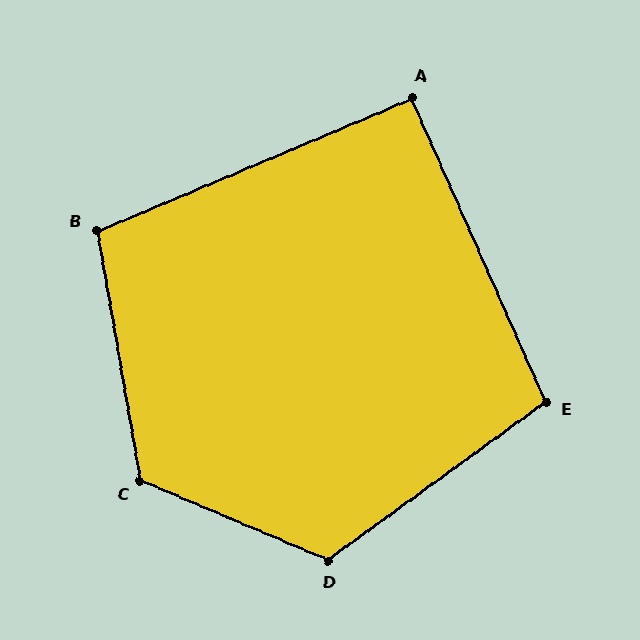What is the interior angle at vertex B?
Approximately 103 degrees (obtuse).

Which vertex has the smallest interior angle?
A, at approximately 91 degrees.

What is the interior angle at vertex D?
Approximately 121 degrees (obtuse).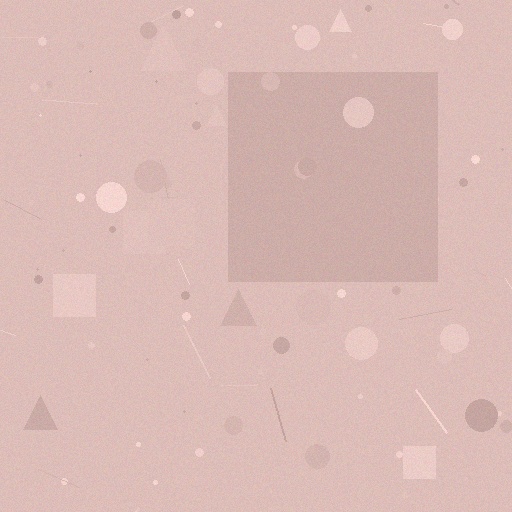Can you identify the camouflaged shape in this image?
The camouflaged shape is a square.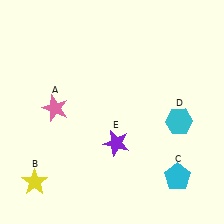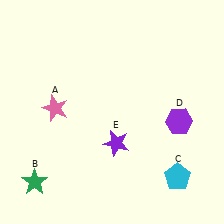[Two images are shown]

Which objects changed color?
B changed from yellow to green. D changed from cyan to purple.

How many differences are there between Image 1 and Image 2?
There are 2 differences between the two images.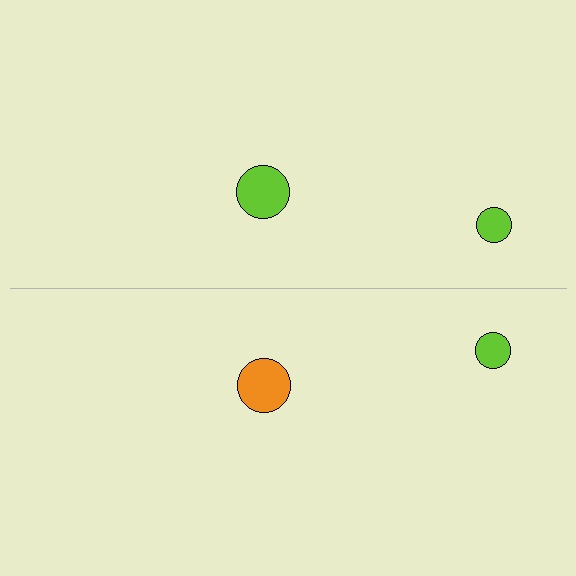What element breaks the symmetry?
The orange circle on the bottom side breaks the symmetry — its mirror counterpart is lime.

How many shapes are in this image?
There are 4 shapes in this image.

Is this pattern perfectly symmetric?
No, the pattern is not perfectly symmetric. The orange circle on the bottom side breaks the symmetry — its mirror counterpart is lime.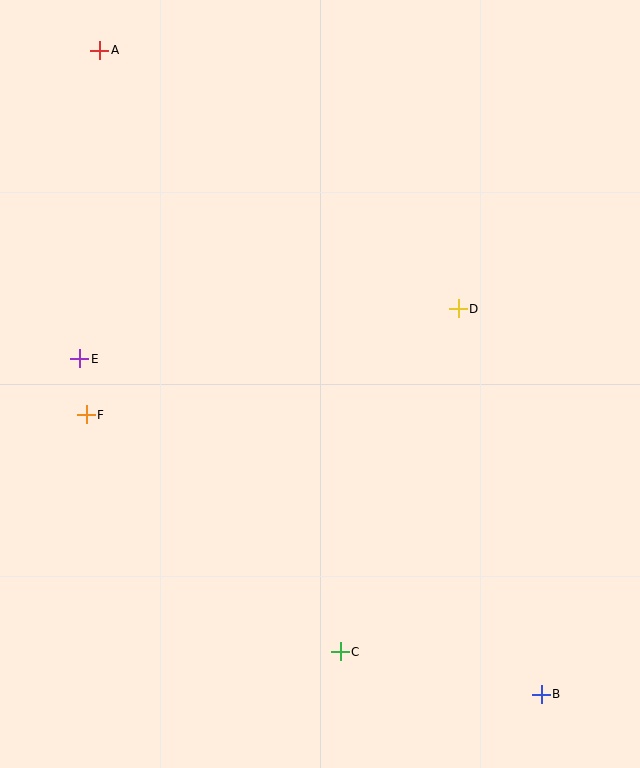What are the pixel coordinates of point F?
Point F is at (86, 415).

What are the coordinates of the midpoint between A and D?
The midpoint between A and D is at (279, 180).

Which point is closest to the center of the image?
Point D at (458, 309) is closest to the center.